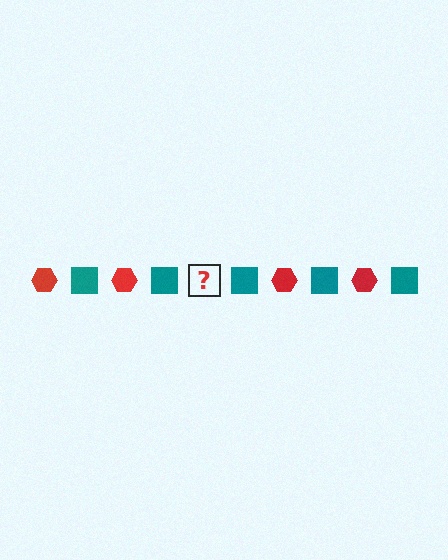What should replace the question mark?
The question mark should be replaced with a red hexagon.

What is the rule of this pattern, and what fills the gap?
The rule is that the pattern alternates between red hexagon and teal square. The gap should be filled with a red hexagon.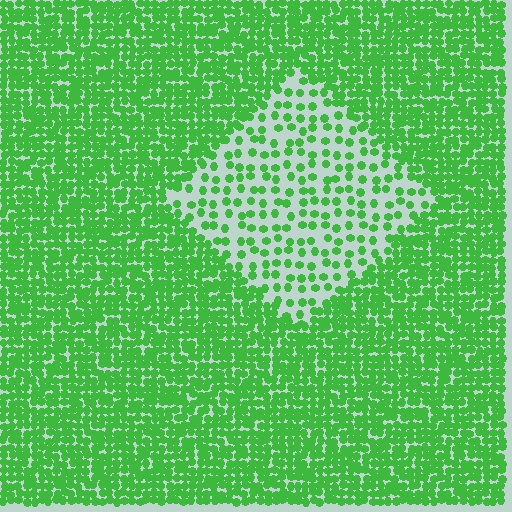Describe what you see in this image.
The image contains small green elements arranged at two different densities. A diamond-shaped region is visible where the elements are less densely packed than the surrounding area.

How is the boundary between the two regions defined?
The boundary is defined by a change in element density (approximately 2.7x ratio). All elements are the same color, size, and shape.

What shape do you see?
I see a diamond.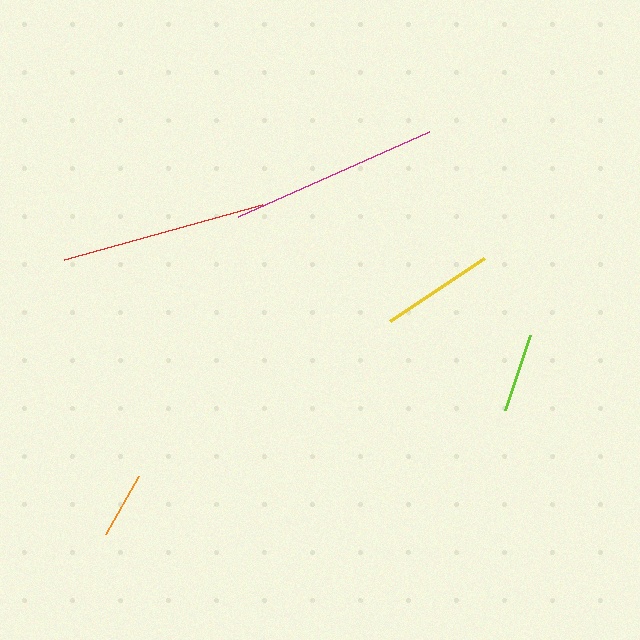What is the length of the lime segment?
The lime segment is approximately 79 pixels long.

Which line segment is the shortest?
The orange line is the shortest at approximately 67 pixels.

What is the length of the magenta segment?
The magenta segment is approximately 209 pixels long.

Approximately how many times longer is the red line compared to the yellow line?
The red line is approximately 1.8 times the length of the yellow line.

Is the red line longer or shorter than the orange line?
The red line is longer than the orange line.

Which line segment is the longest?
The magenta line is the longest at approximately 209 pixels.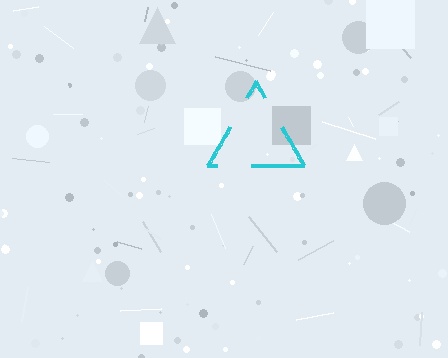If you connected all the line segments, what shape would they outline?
They would outline a triangle.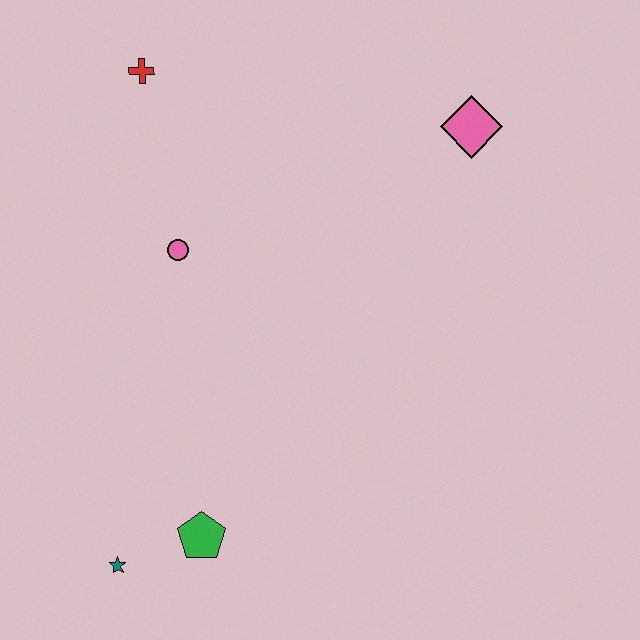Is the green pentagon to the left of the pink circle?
No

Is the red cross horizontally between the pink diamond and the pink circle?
No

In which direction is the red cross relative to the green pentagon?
The red cross is above the green pentagon.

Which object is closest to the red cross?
The pink circle is closest to the red cross.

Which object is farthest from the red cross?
The teal star is farthest from the red cross.